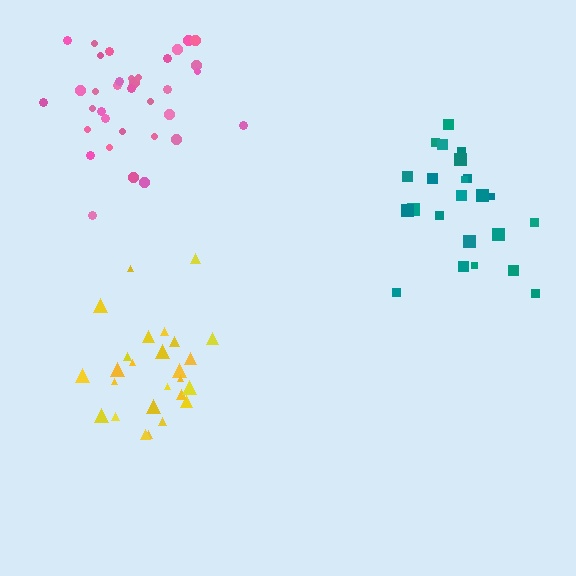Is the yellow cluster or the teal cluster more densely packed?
Yellow.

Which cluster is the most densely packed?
Yellow.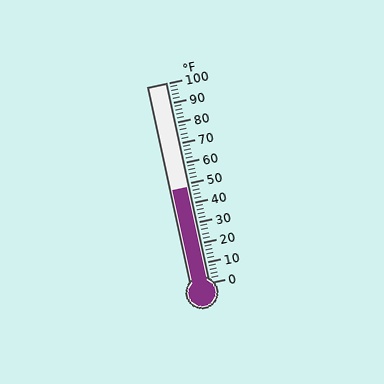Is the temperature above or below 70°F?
The temperature is below 70°F.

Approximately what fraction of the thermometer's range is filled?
The thermometer is filled to approximately 50% of its range.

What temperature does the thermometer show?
The thermometer shows approximately 48°F.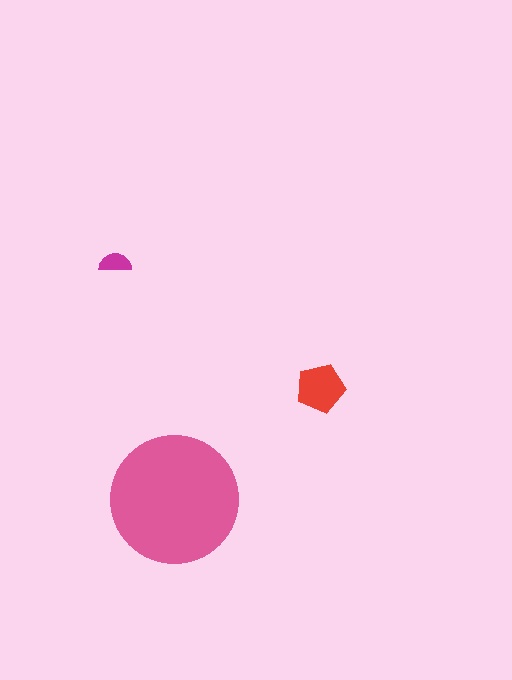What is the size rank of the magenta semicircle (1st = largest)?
3rd.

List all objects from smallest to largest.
The magenta semicircle, the red pentagon, the pink circle.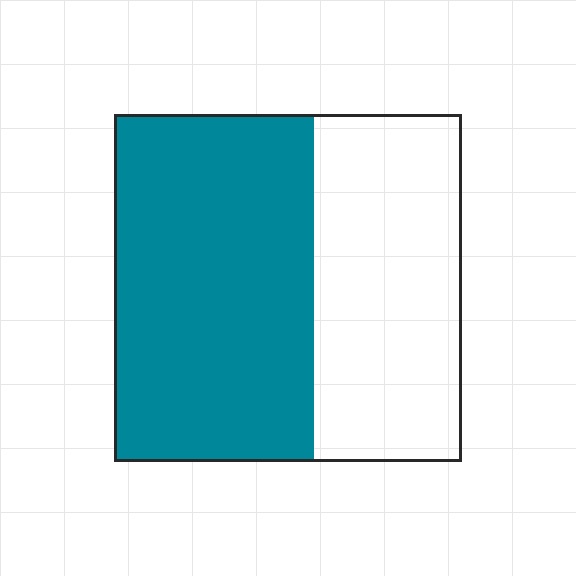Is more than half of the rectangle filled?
Yes.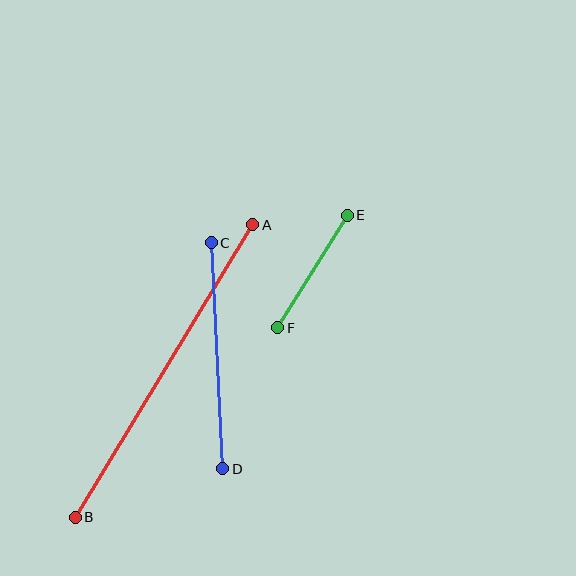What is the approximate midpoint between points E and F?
The midpoint is at approximately (312, 272) pixels.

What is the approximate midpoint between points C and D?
The midpoint is at approximately (217, 356) pixels.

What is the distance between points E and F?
The distance is approximately 132 pixels.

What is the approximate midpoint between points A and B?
The midpoint is at approximately (164, 371) pixels.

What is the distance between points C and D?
The distance is approximately 226 pixels.